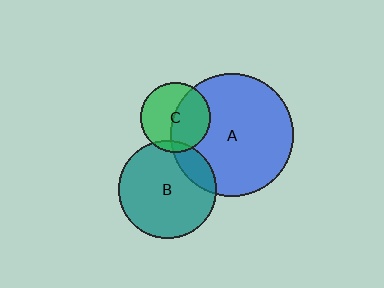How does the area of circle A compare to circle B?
Approximately 1.6 times.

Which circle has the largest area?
Circle A (blue).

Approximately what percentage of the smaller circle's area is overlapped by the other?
Approximately 50%.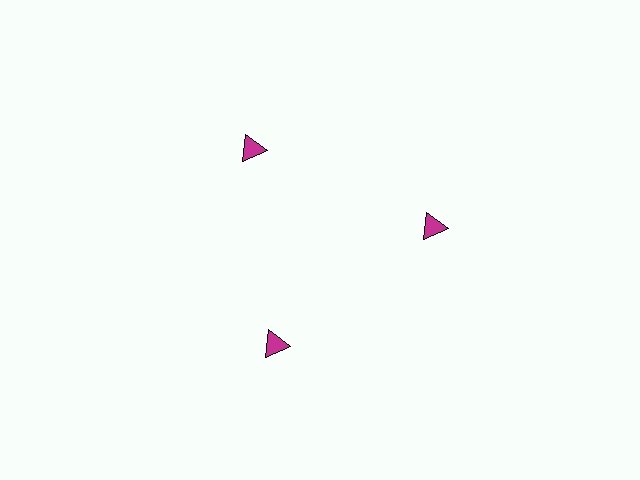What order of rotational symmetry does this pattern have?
This pattern has 3-fold rotational symmetry.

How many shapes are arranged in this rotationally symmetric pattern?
There are 3 shapes, arranged in 3 groups of 1.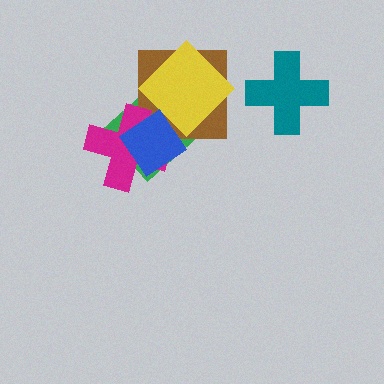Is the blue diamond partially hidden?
No, no other shape covers it.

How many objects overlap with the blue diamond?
4 objects overlap with the blue diamond.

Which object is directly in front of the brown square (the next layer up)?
The yellow diamond is directly in front of the brown square.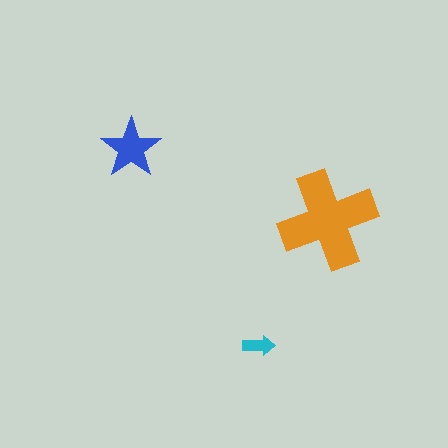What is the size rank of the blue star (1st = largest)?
2nd.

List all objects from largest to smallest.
The orange cross, the blue star, the cyan arrow.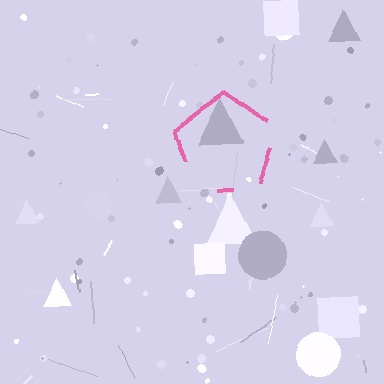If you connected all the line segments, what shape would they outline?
They would outline a pentagon.